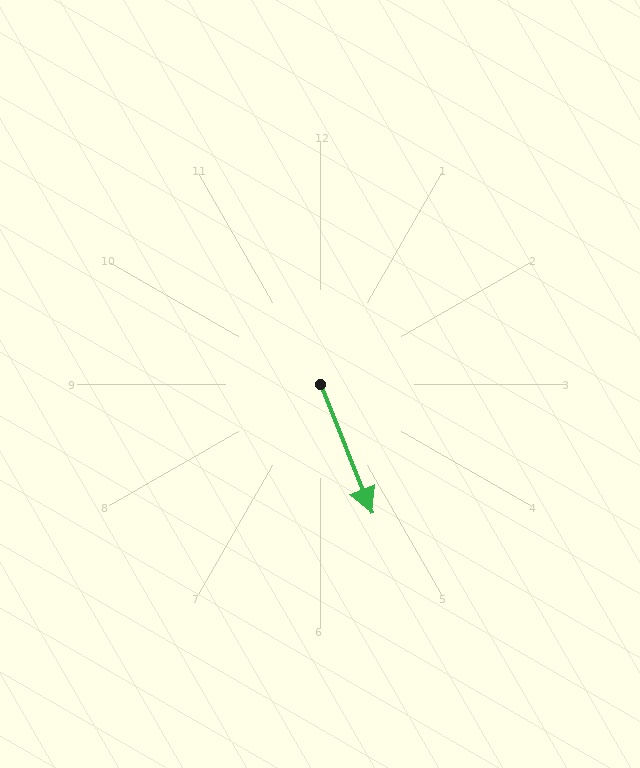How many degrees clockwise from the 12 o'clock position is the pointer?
Approximately 158 degrees.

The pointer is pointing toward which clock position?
Roughly 5 o'clock.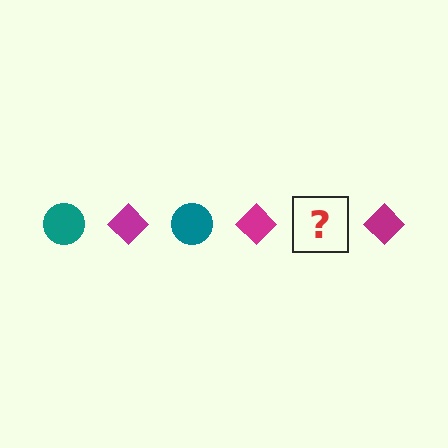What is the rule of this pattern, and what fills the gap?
The rule is that the pattern alternates between teal circle and magenta diamond. The gap should be filled with a teal circle.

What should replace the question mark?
The question mark should be replaced with a teal circle.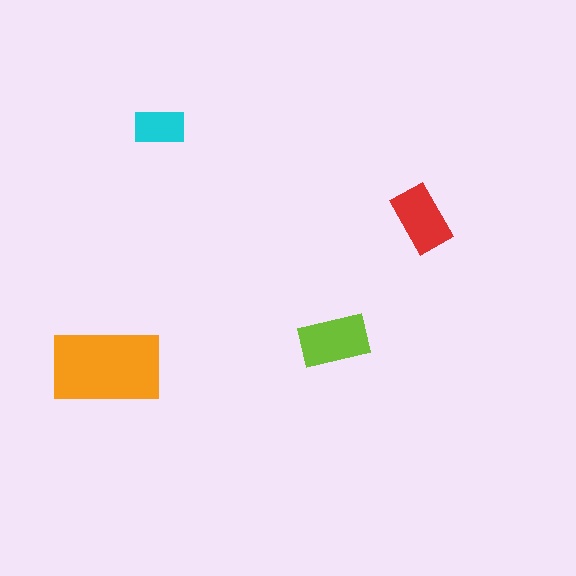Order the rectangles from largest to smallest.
the orange one, the lime one, the red one, the cyan one.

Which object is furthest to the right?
The red rectangle is rightmost.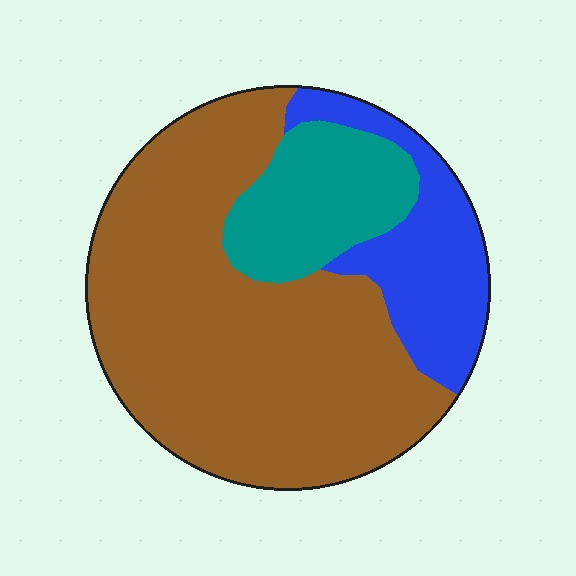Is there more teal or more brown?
Brown.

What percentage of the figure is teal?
Teal takes up about one sixth (1/6) of the figure.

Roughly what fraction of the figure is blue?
Blue covers about 20% of the figure.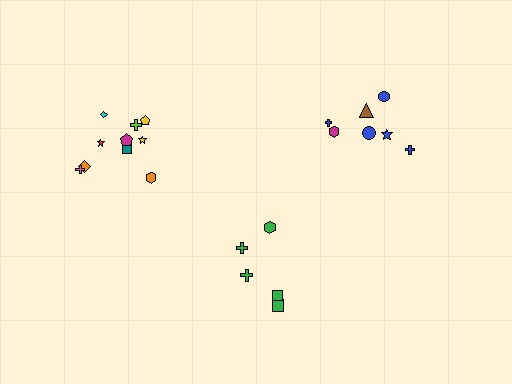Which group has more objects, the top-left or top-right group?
The top-left group.